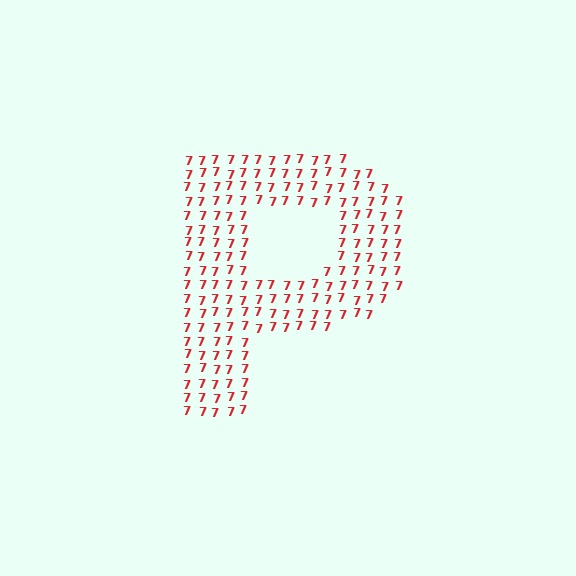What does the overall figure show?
The overall figure shows the letter P.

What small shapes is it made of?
It is made of small digit 7's.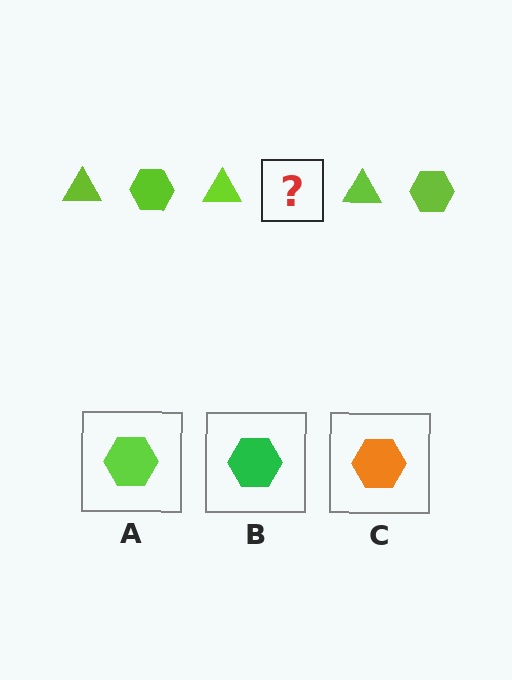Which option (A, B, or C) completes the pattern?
A.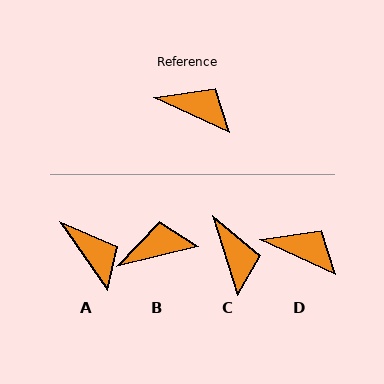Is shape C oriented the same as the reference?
No, it is off by about 48 degrees.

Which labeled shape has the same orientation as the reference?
D.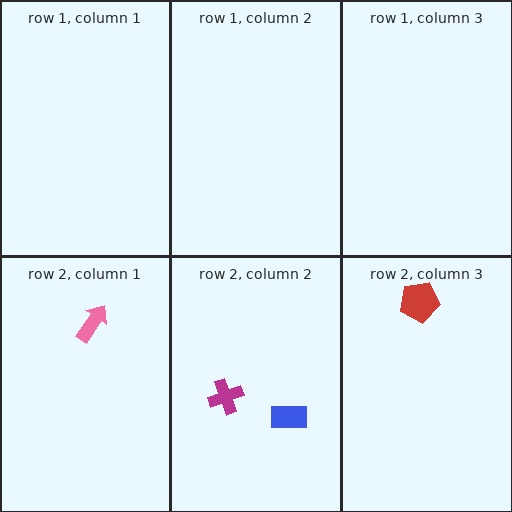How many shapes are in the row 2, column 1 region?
1.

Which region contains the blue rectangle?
The row 2, column 2 region.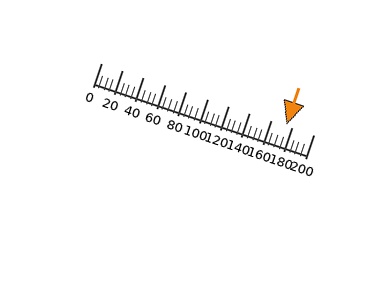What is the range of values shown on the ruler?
The ruler shows values from 0 to 200.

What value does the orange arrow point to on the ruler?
The orange arrow points to approximately 175.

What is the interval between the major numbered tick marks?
The major tick marks are spaced 20 units apart.